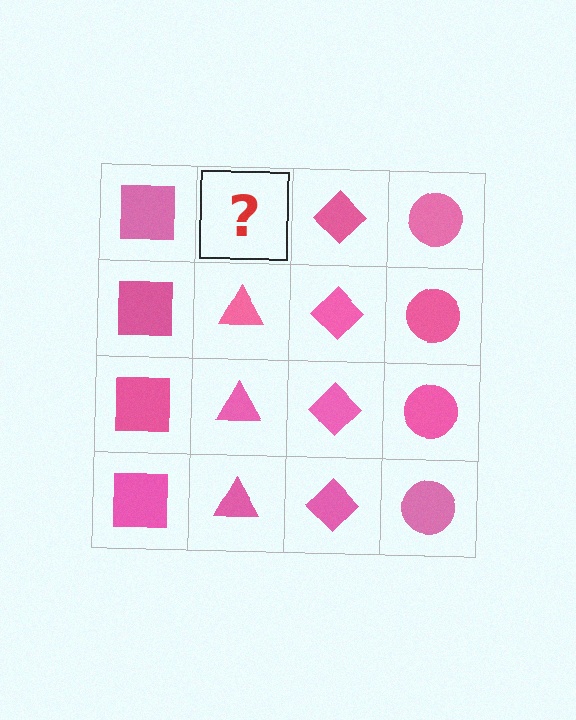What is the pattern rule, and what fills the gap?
The rule is that each column has a consistent shape. The gap should be filled with a pink triangle.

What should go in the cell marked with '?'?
The missing cell should contain a pink triangle.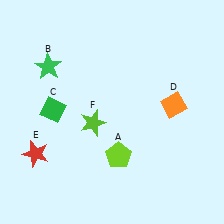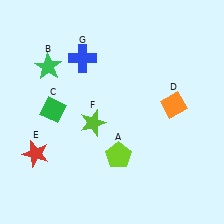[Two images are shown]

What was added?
A blue cross (G) was added in Image 2.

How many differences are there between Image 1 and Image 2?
There is 1 difference between the two images.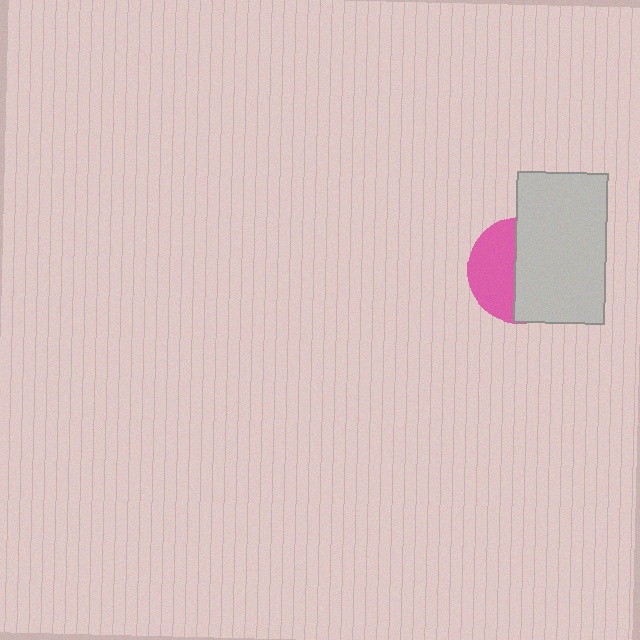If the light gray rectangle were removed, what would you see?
You would see the complete pink circle.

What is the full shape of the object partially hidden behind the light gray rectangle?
The partially hidden object is a pink circle.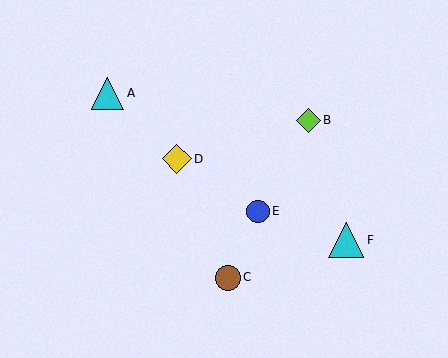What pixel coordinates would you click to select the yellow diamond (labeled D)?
Click at (177, 159) to select the yellow diamond D.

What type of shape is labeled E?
Shape E is a blue circle.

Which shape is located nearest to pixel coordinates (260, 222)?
The blue circle (labeled E) at (258, 211) is nearest to that location.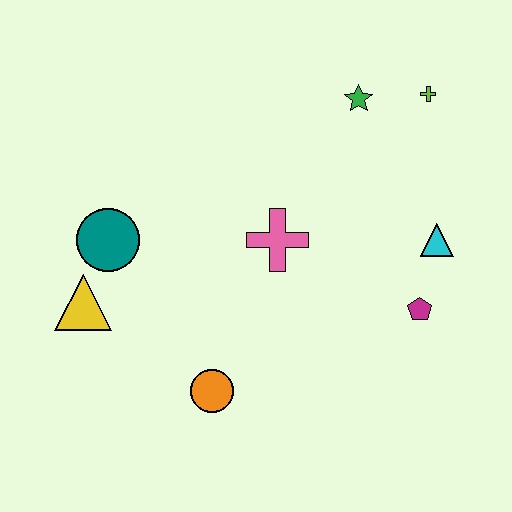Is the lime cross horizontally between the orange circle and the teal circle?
No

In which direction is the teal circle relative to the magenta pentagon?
The teal circle is to the left of the magenta pentagon.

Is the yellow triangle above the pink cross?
No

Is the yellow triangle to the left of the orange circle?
Yes